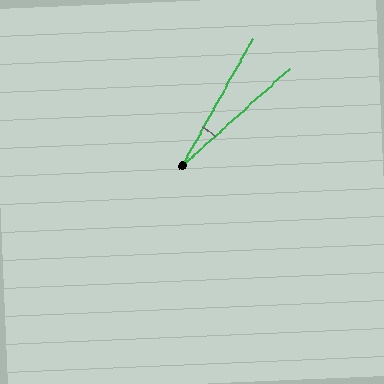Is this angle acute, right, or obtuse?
It is acute.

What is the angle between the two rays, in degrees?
Approximately 19 degrees.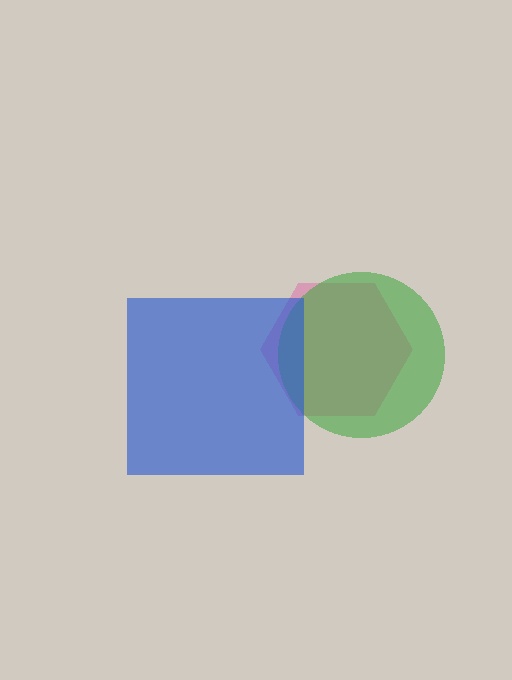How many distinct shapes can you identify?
There are 3 distinct shapes: a pink hexagon, a green circle, a blue square.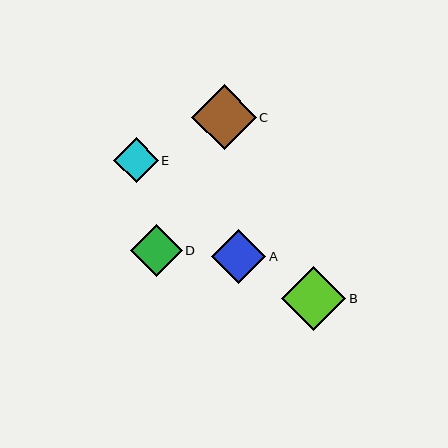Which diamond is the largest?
Diamond C is the largest with a size of approximately 64 pixels.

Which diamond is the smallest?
Diamond E is the smallest with a size of approximately 45 pixels.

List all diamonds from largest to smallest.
From largest to smallest: C, B, A, D, E.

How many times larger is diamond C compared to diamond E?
Diamond C is approximately 1.4 times the size of diamond E.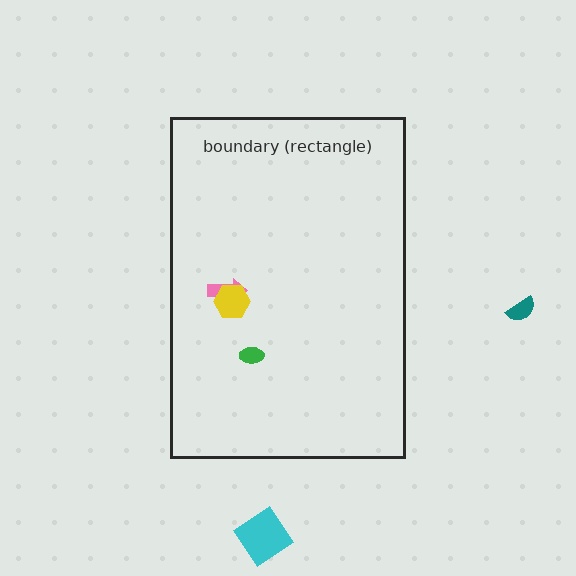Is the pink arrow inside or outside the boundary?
Inside.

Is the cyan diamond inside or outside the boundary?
Outside.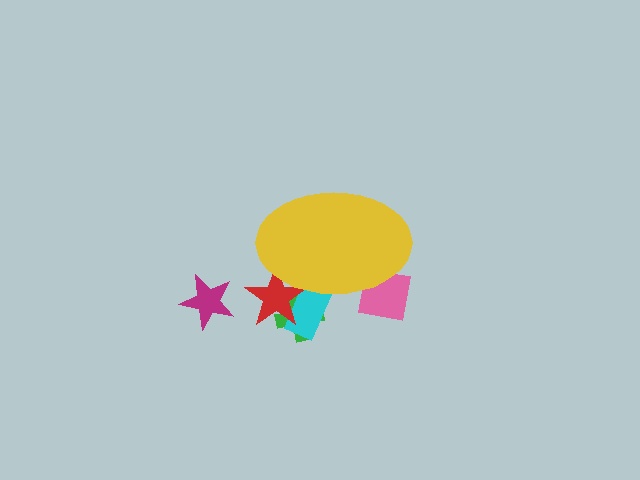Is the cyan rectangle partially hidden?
Yes, the cyan rectangle is partially hidden behind the yellow ellipse.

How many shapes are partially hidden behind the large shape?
4 shapes are partially hidden.